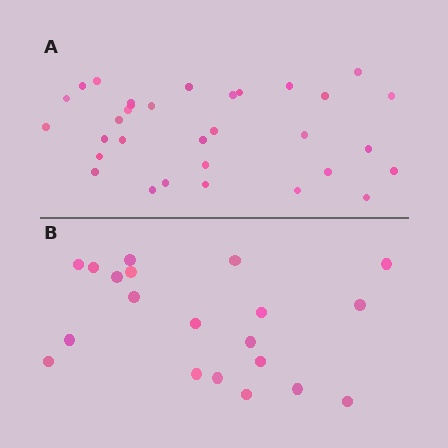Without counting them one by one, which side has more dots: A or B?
Region A (the top region) has more dots.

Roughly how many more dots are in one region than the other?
Region A has roughly 12 or so more dots than region B.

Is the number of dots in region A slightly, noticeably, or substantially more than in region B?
Region A has substantially more. The ratio is roughly 1.6 to 1.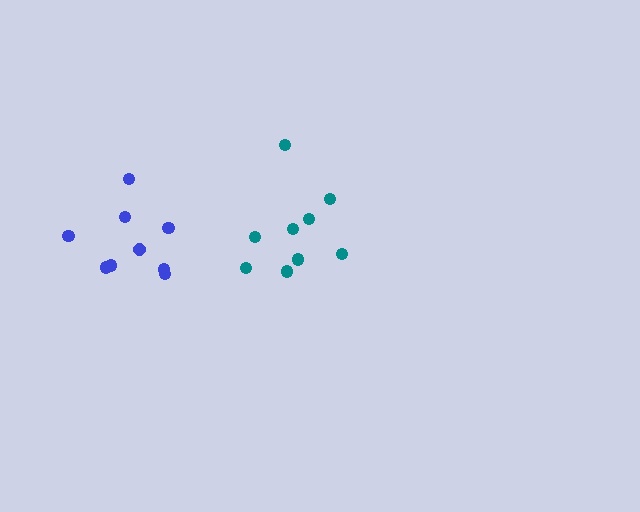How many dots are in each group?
Group 1: 9 dots, Group 2: 9 dots (18 total).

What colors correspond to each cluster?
The clusters are colored: teal, blue.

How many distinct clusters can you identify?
There are 2 distinct clusters.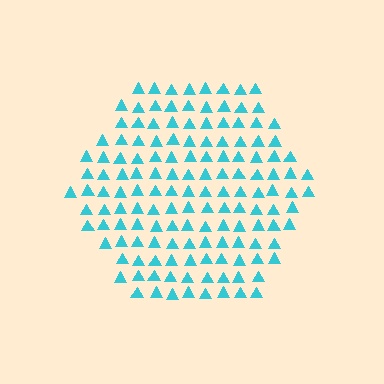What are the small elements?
The small elements are triangles.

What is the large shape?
The large shape is a hexagon.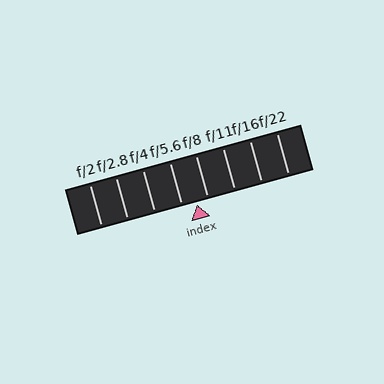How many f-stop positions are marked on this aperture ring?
There are 8 f-stop positions marked.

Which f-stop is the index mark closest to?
The index mark is closest to f/8.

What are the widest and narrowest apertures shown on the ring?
The widest aperture shown is f/2 and the narrowest is f/22.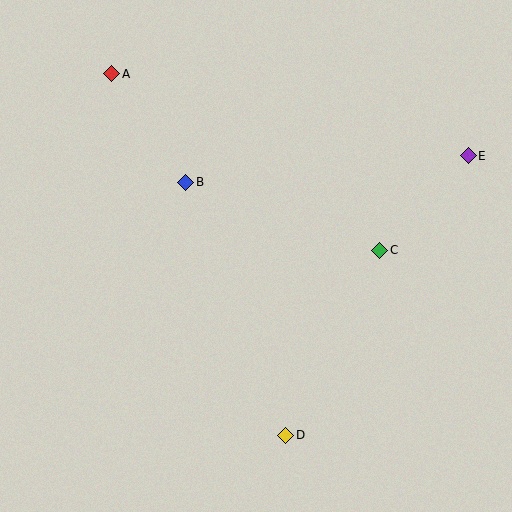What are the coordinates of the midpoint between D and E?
The midpoint between D and E is at (377, 295).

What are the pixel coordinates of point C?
Point C is at (380, 250).